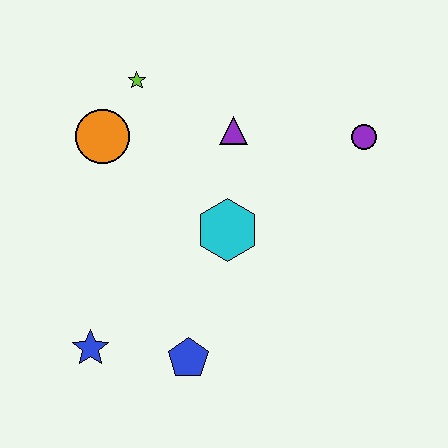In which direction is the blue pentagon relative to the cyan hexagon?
The blue pentagon is below the cyan hexagon.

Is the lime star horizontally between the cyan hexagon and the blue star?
Yes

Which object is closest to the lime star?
The orange circle is closest to the lime star.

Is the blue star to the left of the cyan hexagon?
Yes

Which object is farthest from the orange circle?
The purple circle is farthest from the orange circle.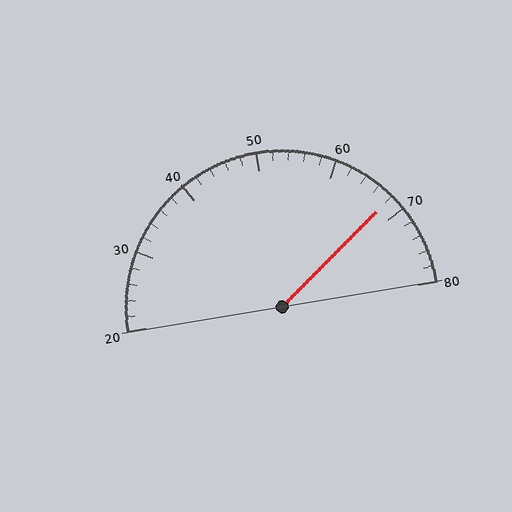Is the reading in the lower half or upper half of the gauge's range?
The reading is in the upper half of the range (20 to 80).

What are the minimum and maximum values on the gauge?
The gauge ranges from 20 to 80.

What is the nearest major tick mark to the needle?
The nearest major tick mark is 70.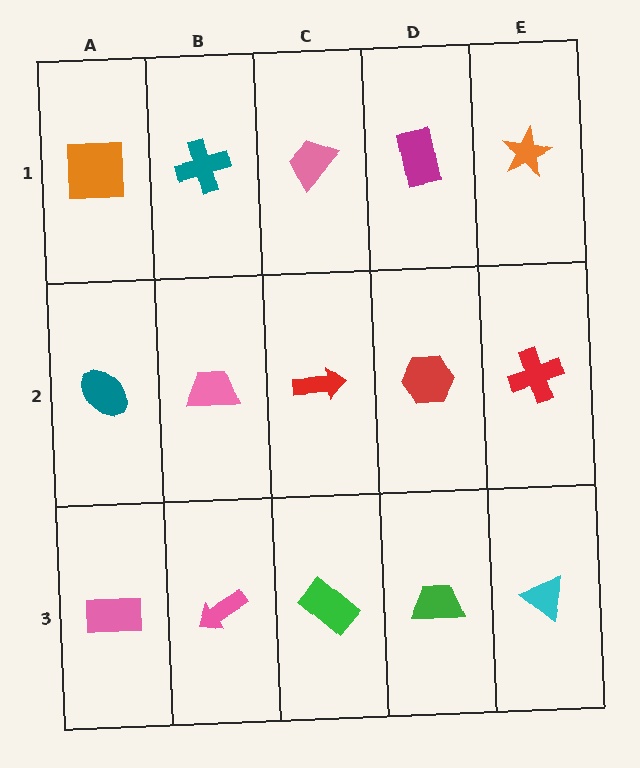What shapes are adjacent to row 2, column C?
A pink trapezoid (row 1, column C), a green rectangle (row 3, column C), a pink trapezoid (row 2, column B), a red hexagon (row 2, column D).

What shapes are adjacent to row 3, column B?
A pink trapezoid (row 2, column B), a pink rectangle (row 3, column A), a green rectangle (row 3, column C).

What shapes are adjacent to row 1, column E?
A red cross (row 2, column E), a magenta rectangle (row 1, column D).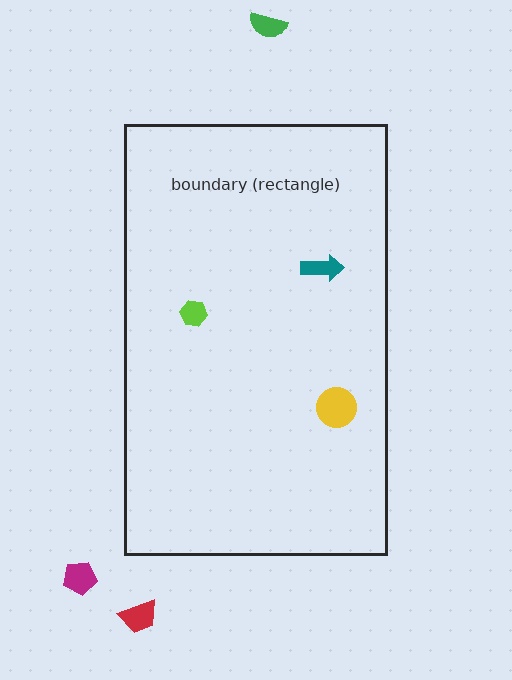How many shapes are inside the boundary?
3 inside, 3 outside.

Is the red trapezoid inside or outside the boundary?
Outside.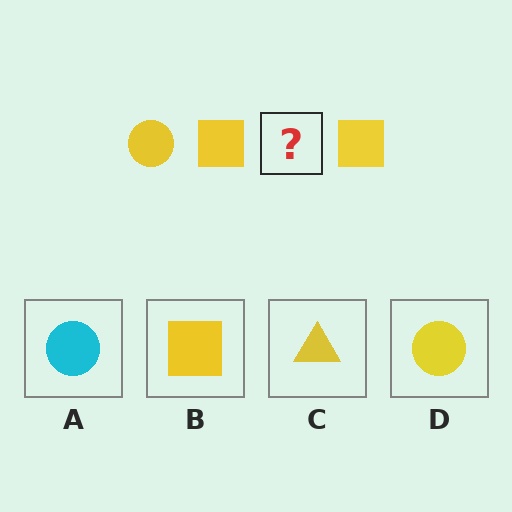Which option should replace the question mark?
Option D.